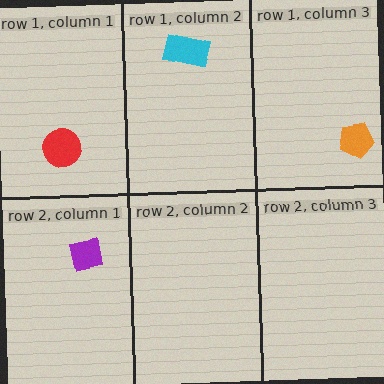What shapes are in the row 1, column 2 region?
The cyan rectangle.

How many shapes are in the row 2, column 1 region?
1.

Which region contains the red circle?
The row 1, column 1 region.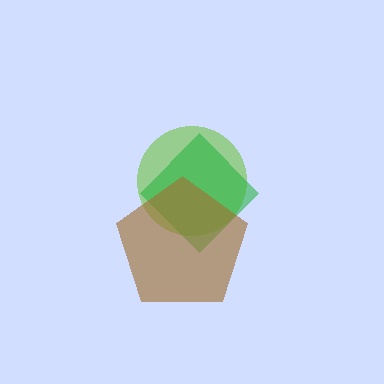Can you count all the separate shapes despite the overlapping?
Yes, there are 3 separate shapes.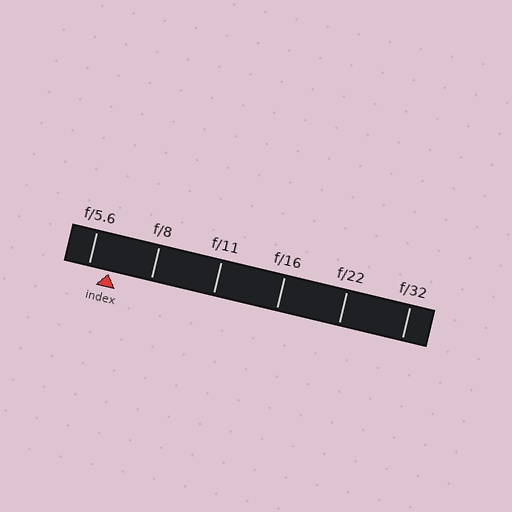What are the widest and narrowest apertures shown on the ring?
The widest aperture shown is f/5.6 and the narrowest is f/32.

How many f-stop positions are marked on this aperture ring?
There are 6 f-stop positions marked.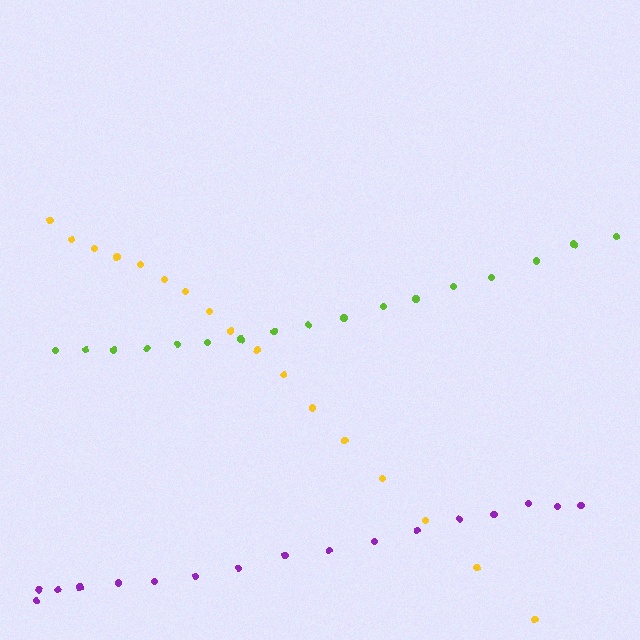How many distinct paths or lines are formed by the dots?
There are 3 distinct paths.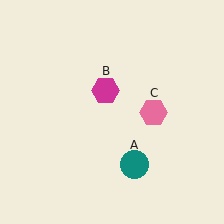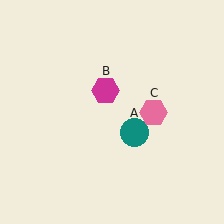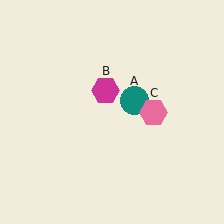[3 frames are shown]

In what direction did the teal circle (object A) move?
The teal circle (object A) moved up.